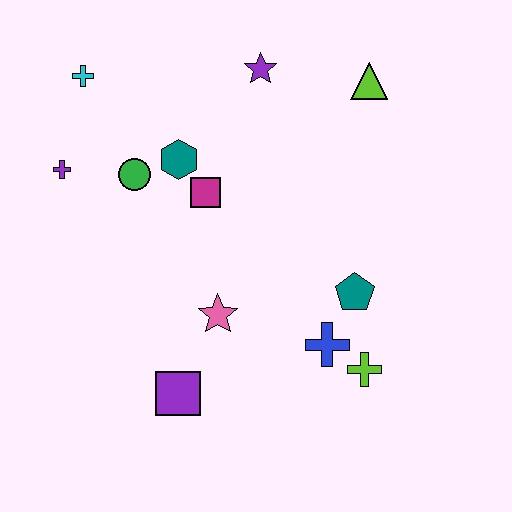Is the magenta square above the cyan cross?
No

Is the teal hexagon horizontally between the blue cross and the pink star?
No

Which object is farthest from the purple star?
The purple square is farthest from the purple star.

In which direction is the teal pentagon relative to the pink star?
The teal pentagon is to the right of the pink star.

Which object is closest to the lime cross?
The blue cross is closest to the lime cross.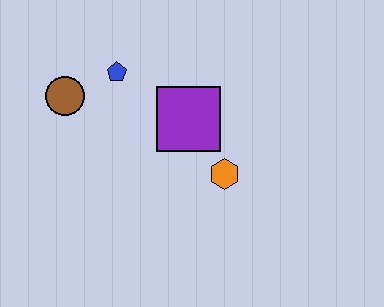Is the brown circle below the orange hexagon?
No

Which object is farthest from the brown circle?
The orange hexagon is farthest from the brown circle.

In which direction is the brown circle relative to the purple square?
The brown circle is to the left of the purple square.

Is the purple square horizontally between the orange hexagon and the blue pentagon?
Yes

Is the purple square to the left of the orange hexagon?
Yes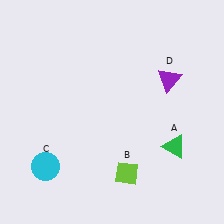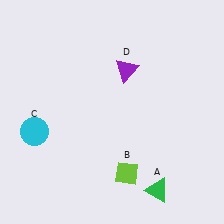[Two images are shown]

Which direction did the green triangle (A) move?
The green triangle (A) moved down.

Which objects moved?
The objects that moved are: the green triangle (A), the cyan circle (C), the purple triangle (D).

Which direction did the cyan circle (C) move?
The cyan circle (C) moved up.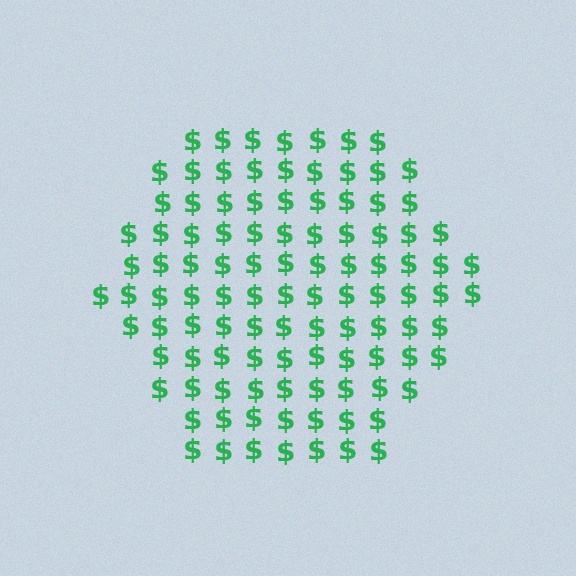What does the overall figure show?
The overall figure shows a hexagon.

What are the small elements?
The small elements are dollar signs.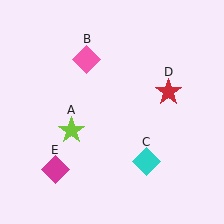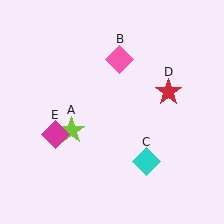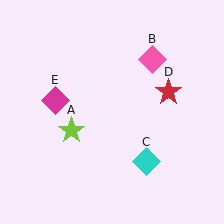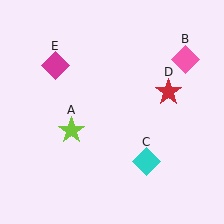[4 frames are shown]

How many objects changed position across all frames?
2 objects changed position: pink diamond (object B), magenta diamond (object E).